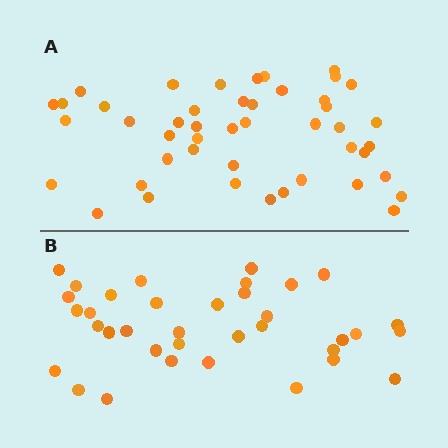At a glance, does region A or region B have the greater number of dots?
Region A (the top region) has more dots.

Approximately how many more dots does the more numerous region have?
Region A has roughly 10 or so more dots than region B.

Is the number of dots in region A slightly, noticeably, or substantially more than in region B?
Region A has noticeably more, but not dramatically so. The ratio is roughly 1.3 to 1.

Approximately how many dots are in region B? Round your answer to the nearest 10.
About 40 dots. (The exact count is 36, which rounds to 40.)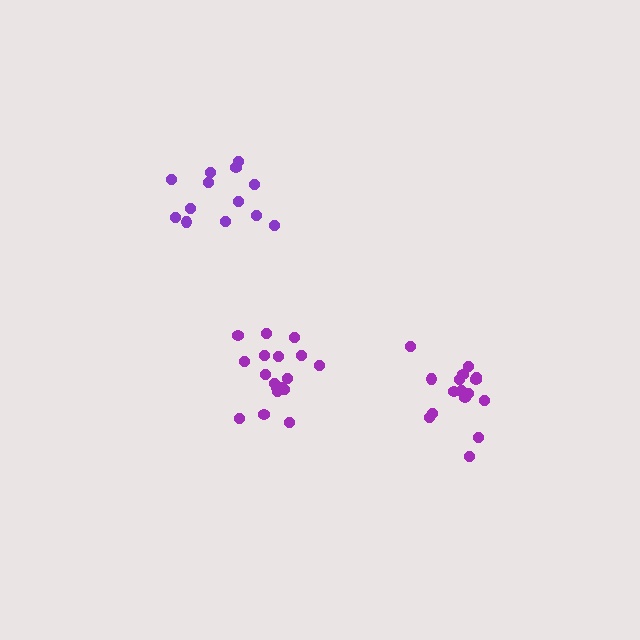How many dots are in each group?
Group 1: 18 dots, Group 2: 13 dots, Group 3: 16 dots (47 total).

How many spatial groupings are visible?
There are 3 spatial groupings.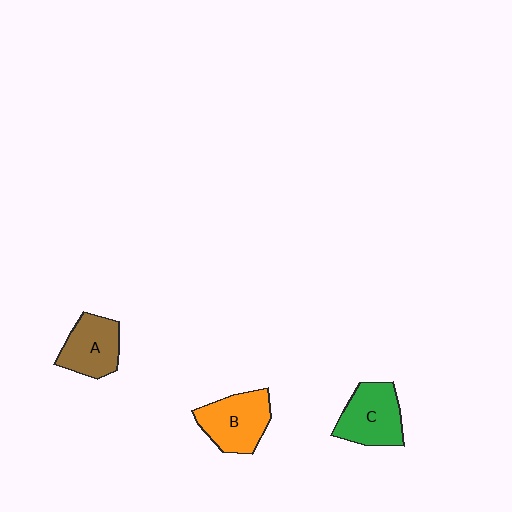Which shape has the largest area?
Shape B (orange).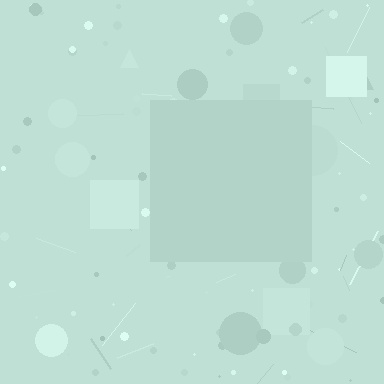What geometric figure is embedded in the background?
A square is embedded in the background.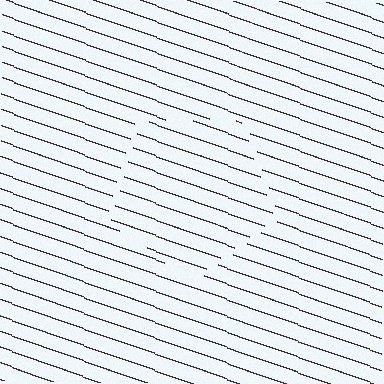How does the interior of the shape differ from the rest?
The interior of the shape contains the same grating, shifted by half a period — the contour is defined by the phase discontinuity where line-ends from the inner and outer gratings abut.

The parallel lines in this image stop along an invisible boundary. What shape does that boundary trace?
An illusory pentagon. The interior of the shape contains the same grating, shifted by half a period — the contour is defined by the phase discontinuity where line-ends from the inner and outer gratings abut.